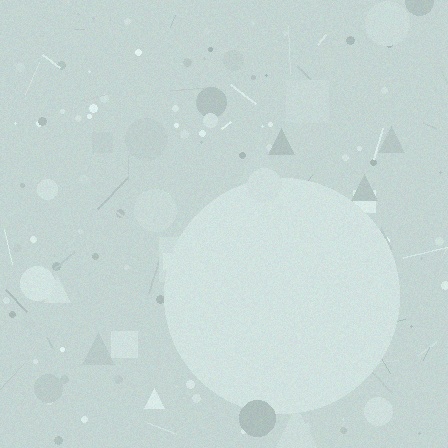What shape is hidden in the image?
A circle is hidden in the image.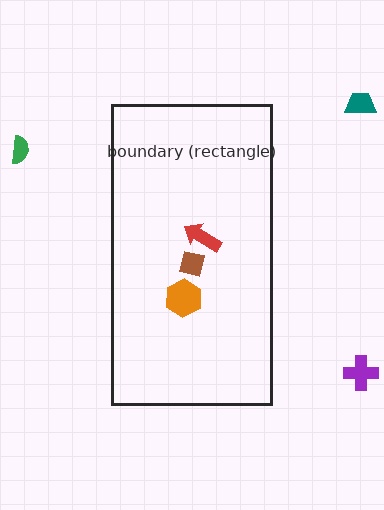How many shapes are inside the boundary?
3 inside, 3 outside.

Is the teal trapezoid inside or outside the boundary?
Outside.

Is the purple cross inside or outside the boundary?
Outside.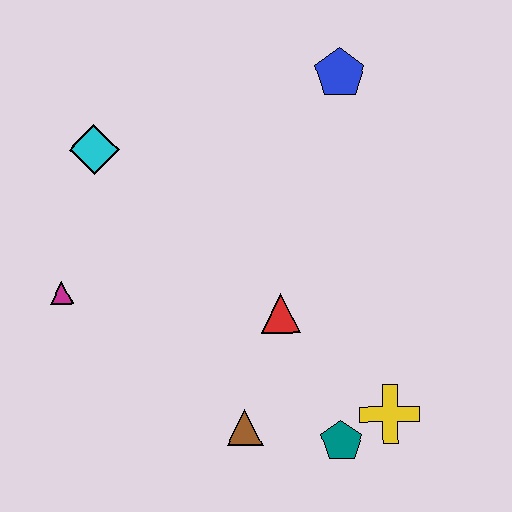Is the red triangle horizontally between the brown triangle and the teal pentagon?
Yes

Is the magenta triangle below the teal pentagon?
No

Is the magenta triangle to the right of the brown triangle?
No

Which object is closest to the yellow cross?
The teal pentagon is closest to the yellow cross.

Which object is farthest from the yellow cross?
The cyan diamond is farthest from the yellow cross.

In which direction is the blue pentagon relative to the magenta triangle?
The blue pentagon is to the right of the magenta triangle.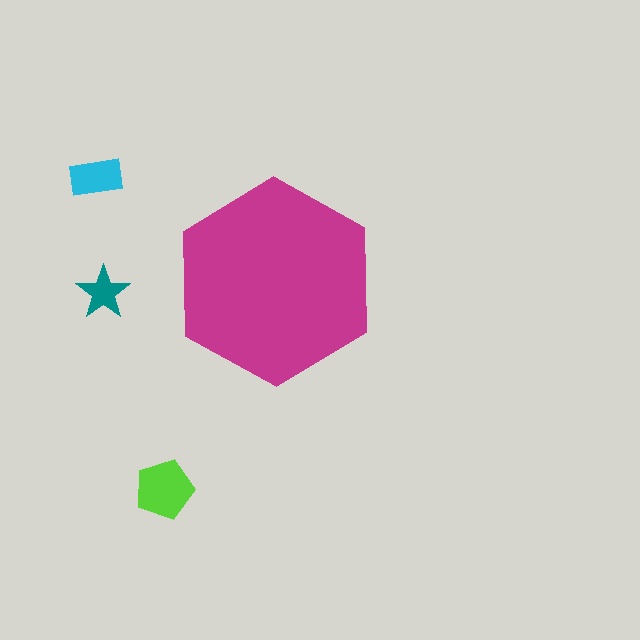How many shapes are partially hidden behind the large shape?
0 shapes are partially hidden.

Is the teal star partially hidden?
No, the teal star is fully visible.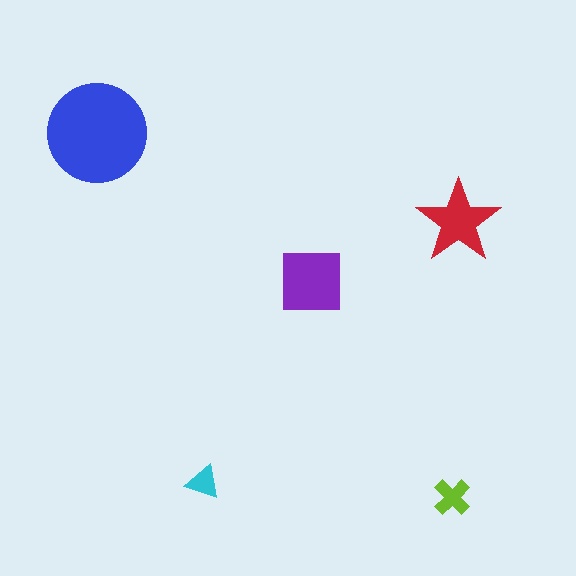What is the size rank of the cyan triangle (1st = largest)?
5th.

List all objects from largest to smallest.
The blue circle, the purple square, the red star, the lime cross, the cyan triangle.